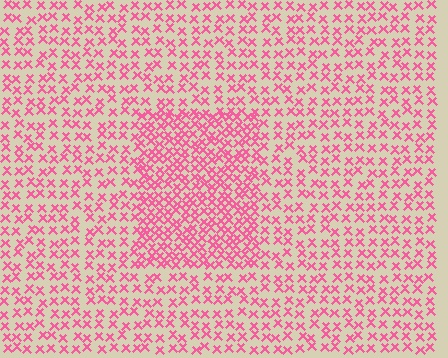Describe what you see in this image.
The image contains small pink elements arranged at two different densities. A rectangle-shaped region is visible where the elements are more densely packed than the surrounding area.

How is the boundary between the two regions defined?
The boundary is defined by a change in element density (approximately 1.9x ratio). All elements are the same color, size, and shape.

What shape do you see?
I see a rectangle.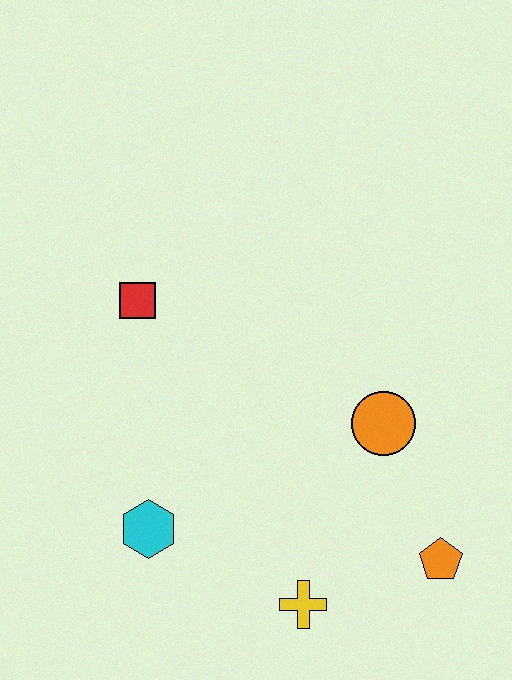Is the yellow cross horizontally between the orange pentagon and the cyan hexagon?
Yes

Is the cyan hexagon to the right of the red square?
Yes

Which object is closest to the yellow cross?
The orange pentagon is closest to the yellow cross.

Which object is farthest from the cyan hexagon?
The orange pentagon is farthest from the cyan hexagon.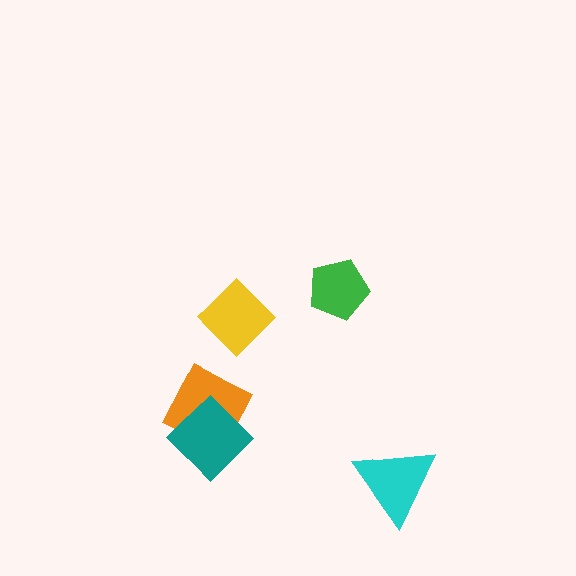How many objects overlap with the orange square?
1 object overlaps with the orange square.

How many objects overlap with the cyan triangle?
0 objects overlap with the cyan triangle.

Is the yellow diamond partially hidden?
No, no other shape covers it.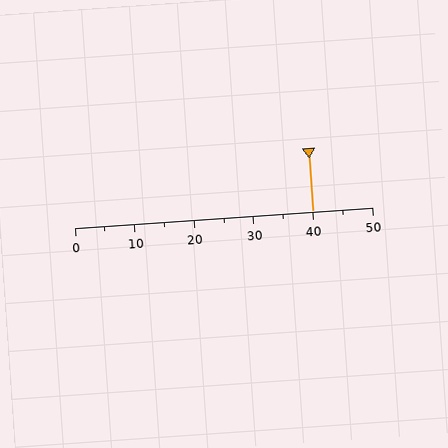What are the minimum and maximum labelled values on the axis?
The axis runs from 0 to 50.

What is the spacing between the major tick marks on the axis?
The major ticks are spaced 10 apart.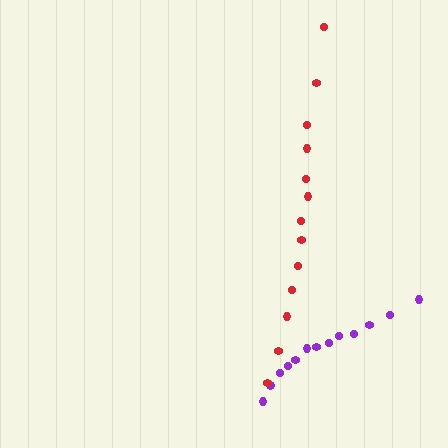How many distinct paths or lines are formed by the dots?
There are 2 distinct paths.